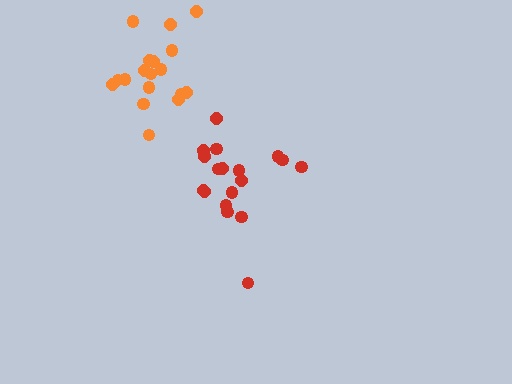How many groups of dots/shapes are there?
There are 2 groups.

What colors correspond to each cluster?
The clusters are colored: orange, red.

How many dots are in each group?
Group 1: 18 dots, Group 2: 18 dots (36 total).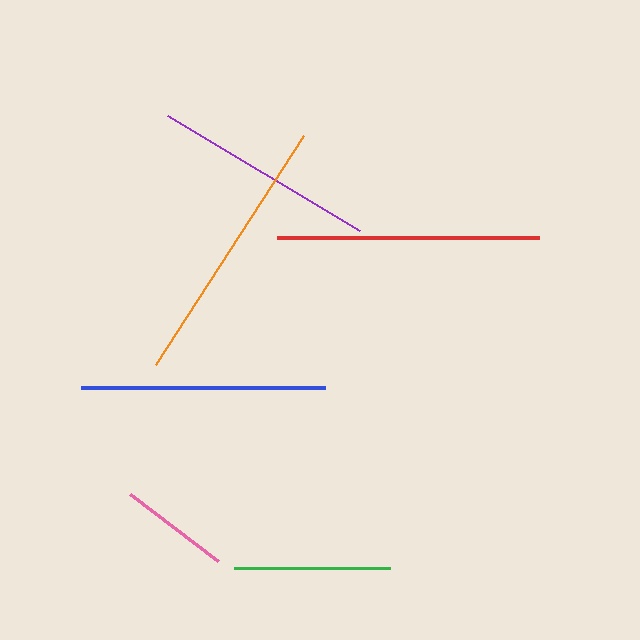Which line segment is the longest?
The orange line is the longest at approximately 273 pixels.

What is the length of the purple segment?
The purple segment is approximately 224 pixels long.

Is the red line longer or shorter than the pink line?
The red line is longer than the pink line.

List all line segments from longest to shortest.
From longest to shortest: orange, red, blue, purple, green, pink.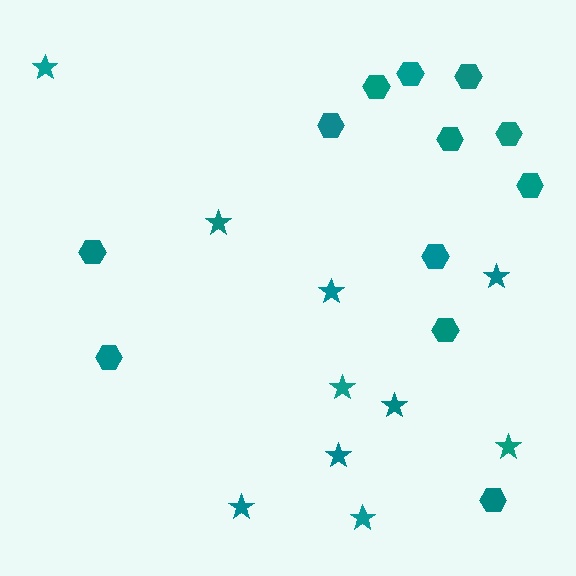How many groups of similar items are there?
There are 2 groups: one group of stars (10) and one group of hexagons (12).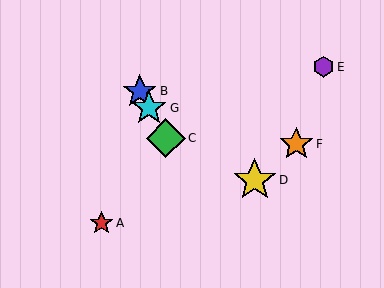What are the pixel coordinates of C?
Object C is at (166, 138).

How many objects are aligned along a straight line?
3 objects (B, C, G) are aligned along a straight line.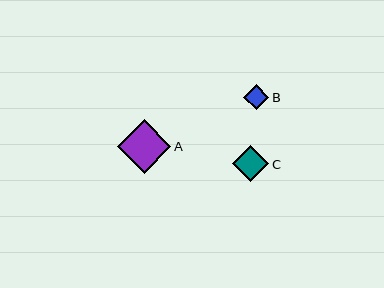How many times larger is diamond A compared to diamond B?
Diamond A is approximately 2.1 times the size of diamond B.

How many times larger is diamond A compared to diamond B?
Diamond A is approximately 2.1 times the size of diamond B.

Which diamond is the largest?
Diamond A is the largest with a size of approximately 53 pixels.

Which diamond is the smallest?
Diamond B is the smallest with a size of approximately 25 pixels.